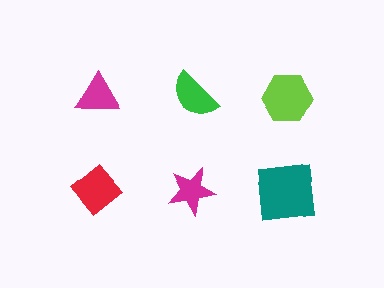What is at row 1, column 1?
A magenta triangle.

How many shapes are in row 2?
3 shapes.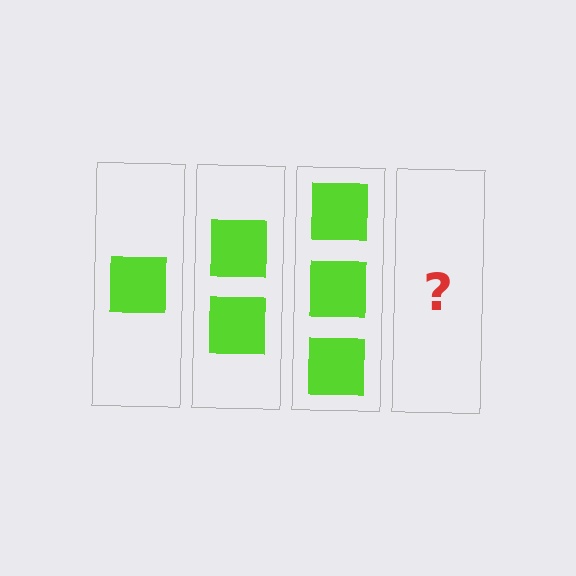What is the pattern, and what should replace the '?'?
The pattern is that each step adds one more square. The '?' should be 4 squares.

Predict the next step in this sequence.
The next step is 4 squares.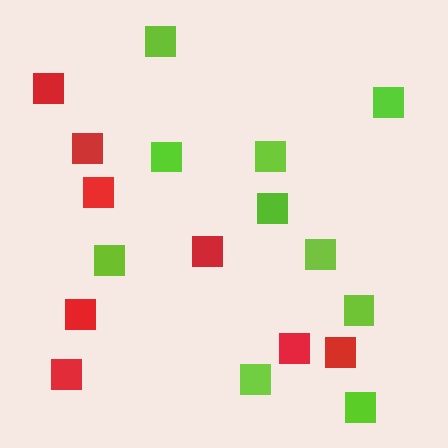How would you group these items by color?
There are 2 groups: one group of lime squares (10) and one group of red squares (8).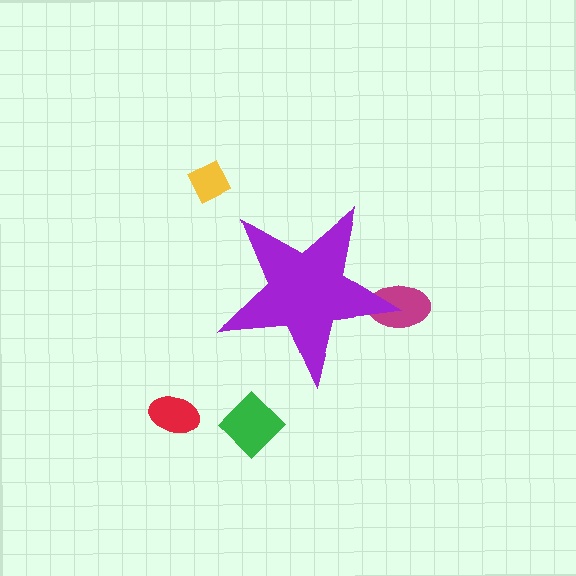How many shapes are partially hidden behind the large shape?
1 shape is partially hidden.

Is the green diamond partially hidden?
No, the green diamond is fully visible.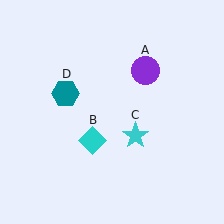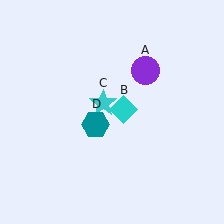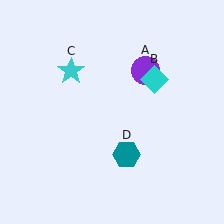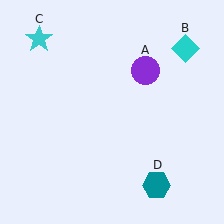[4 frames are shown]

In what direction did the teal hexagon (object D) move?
The teal hexagon (object D) moved down and to the right.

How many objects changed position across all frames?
3 objects changed position: cyan diamond (object B), cyan star (object C), teal hexagon (object D).